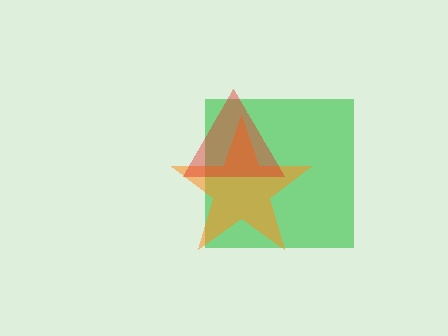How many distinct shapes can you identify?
There are 3 distinct shapes: a green square, an orange star, a red triangle.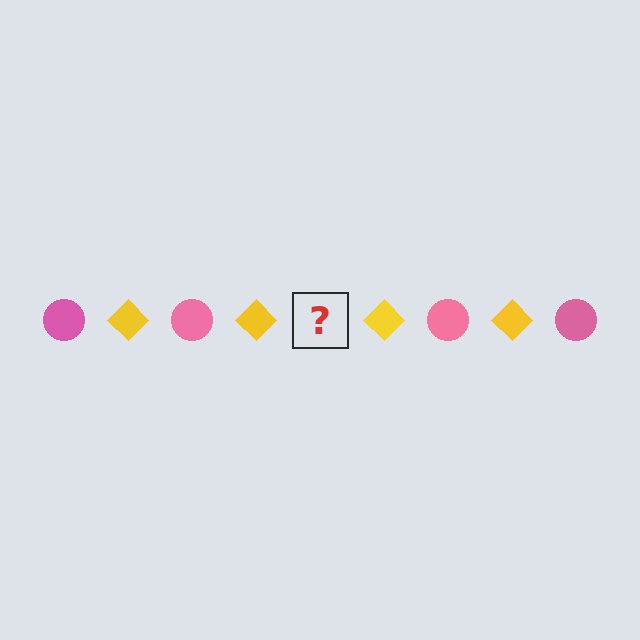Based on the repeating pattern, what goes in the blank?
The blank should be a pink circle.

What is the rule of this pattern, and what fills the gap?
The rule is that the pattern alternates between pink circle and yellow diamond. The gap should be filled with a pink circle.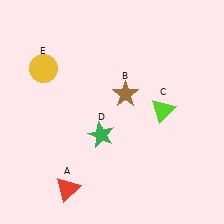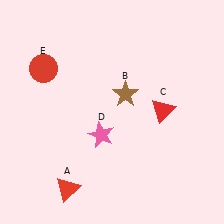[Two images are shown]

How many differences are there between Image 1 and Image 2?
There are 3 differences between the two images.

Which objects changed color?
C changed from lime to red. D changed from green to pink. E changed from yellow to red.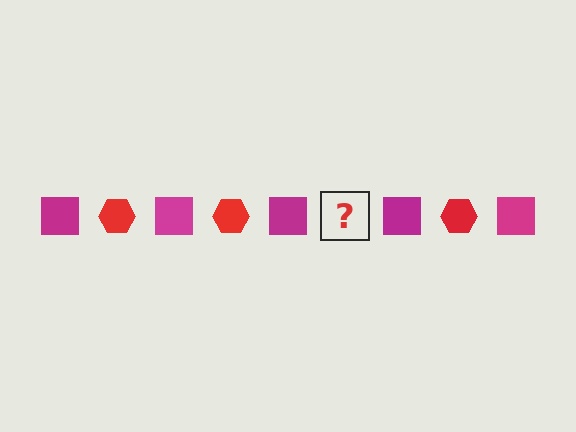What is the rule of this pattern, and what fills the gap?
The rule is that the pattern alternates between magenta square and red hexagon. The gap should be filled with a red hexagon.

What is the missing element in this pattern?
The missing element is a red hexagon.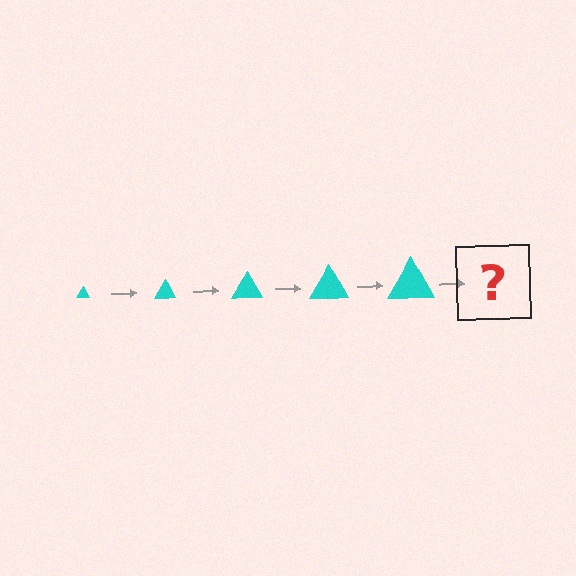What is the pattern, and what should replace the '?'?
The pattern is that the triangle gets progressively larger each step. The '?' should be a cyan triangle, larger than the previous one.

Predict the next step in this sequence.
The next step is a cyan triangle, larger than the previous one.